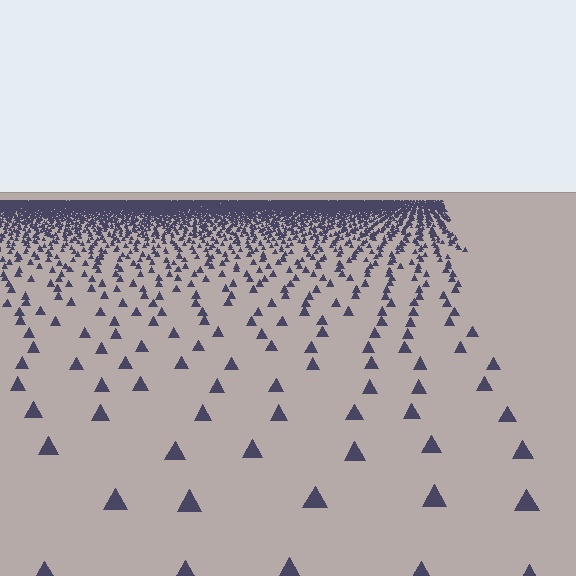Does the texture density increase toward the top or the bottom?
Density increases toward the top.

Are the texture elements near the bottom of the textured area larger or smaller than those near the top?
Larger. Near the bottom, elements are closer to the viewer and appear at a bigger on-screen size.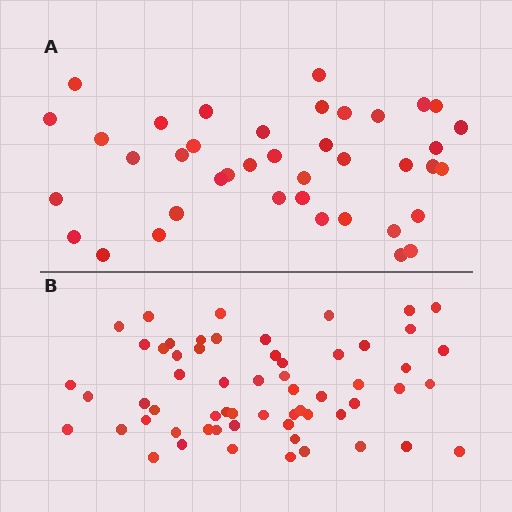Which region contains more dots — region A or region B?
Region B (the bottom region) has more dots.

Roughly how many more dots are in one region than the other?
Region B has approximately 20 more dots than region A.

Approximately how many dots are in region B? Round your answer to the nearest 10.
About 60 dots.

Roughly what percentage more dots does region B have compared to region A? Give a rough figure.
About 50% more.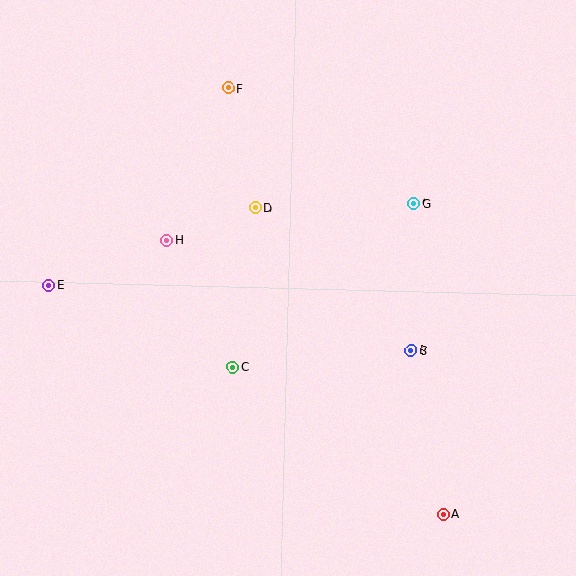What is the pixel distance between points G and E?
The distance between G and E is 374 pixels.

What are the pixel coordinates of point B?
Point B is at (411, 350).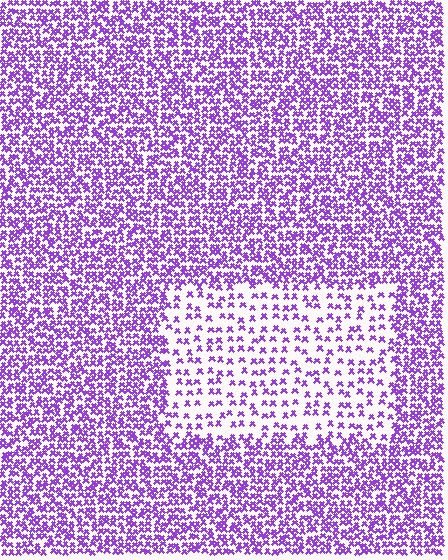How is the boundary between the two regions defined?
The boundary is defined by a change in element density (approximately 2.4x ratio). All elements are the same color, size, and shape.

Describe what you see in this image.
The image contains small purple elements arranged at two different densities. A rectangle-shaped region is visible where the elements are less densely packed than the surrounding area.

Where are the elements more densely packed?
The elements are more densely packed outside the rectangle boundary.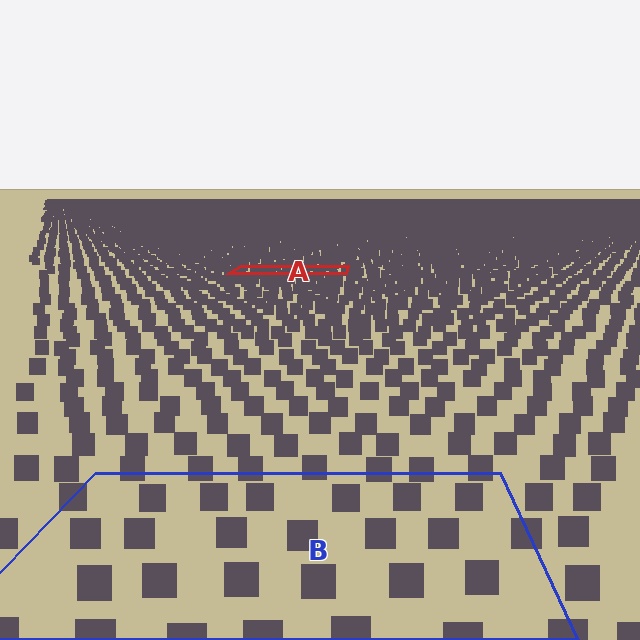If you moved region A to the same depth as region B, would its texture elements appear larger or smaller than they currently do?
They would appear larger. At a closer depth, the same texture elements are projected at a bigger on-screen size.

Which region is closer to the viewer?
Region B is closer. The texture elements there are larger and more spread out.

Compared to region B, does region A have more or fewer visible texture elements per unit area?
Region A has more texture elements per unit area — they are packed more densely because it is farther away.